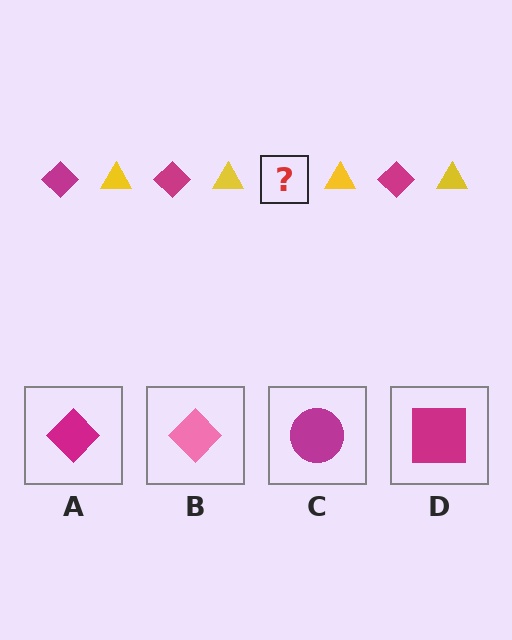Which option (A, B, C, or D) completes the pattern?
A.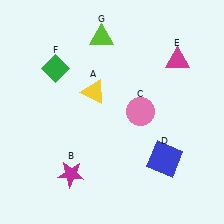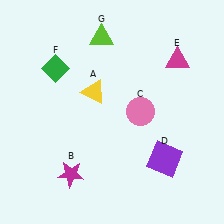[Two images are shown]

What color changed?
The square (D) changed from blue in Image 1 to purple in Image 2.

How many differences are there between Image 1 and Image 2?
There is 1 difference between the two images.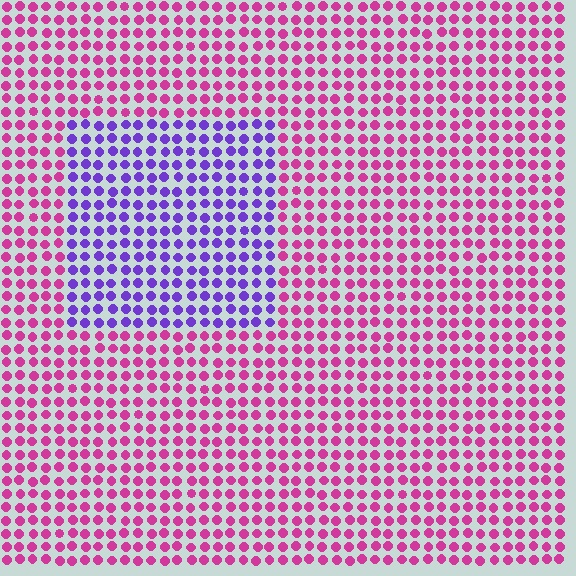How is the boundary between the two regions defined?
The boundary is defined purely by a slight shift in hue (about 58 degrees). Spacing, size, and orientation are identical on both sides.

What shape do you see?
I see a rectangle.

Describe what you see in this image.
The image is filled with small magenta elements in a uniform arrangement. A rectangle-shaped region is visible where the elements are tinted to a slightly different hue, forming a subtle color boundary.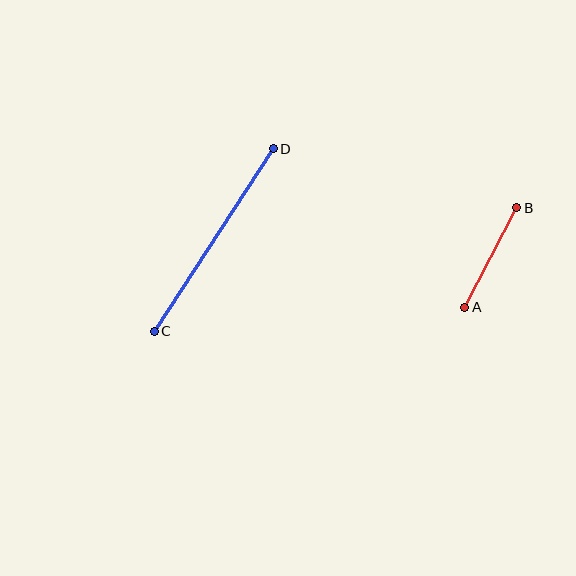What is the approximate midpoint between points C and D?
The midpoint is at approximately (214, 240) pixels.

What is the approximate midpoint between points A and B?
The midpoint is at approximately (491, 258) pixels.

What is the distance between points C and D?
The distance is approximately 218 pixels.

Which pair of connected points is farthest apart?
Points C and D are farthest apart.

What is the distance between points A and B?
The distance is approximately 112 pixels.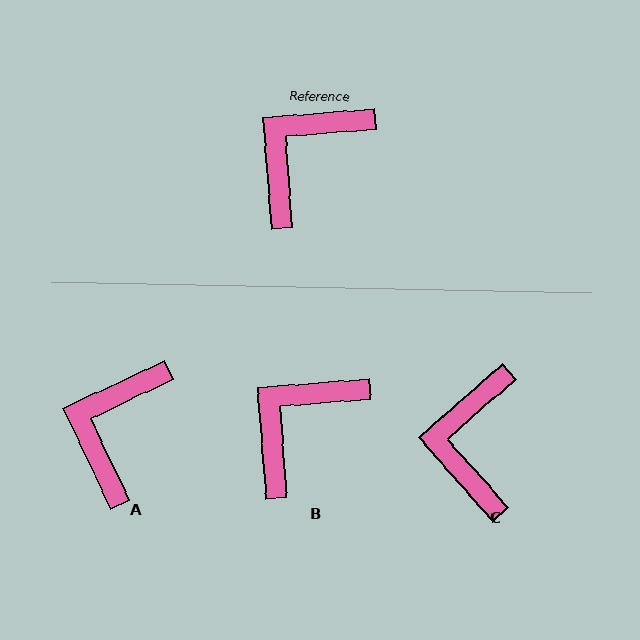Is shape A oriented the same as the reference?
No, it is off by about 21 degrees.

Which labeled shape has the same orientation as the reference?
B.